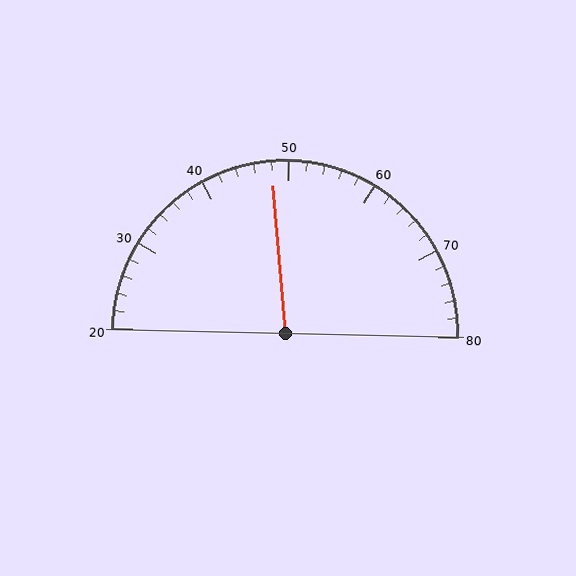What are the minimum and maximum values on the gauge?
The gauge ranges from 20 to 80.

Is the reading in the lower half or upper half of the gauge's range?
The reading is in the lower half of the range (20 to 80).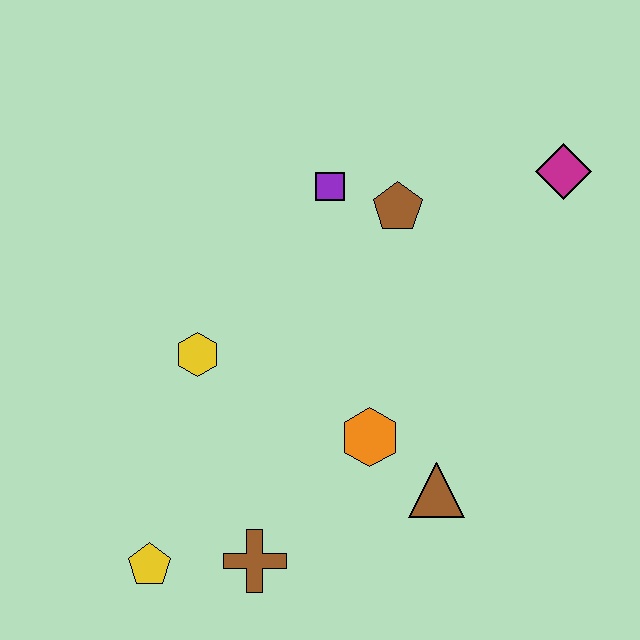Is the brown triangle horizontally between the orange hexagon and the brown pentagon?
No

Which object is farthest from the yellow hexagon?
The magenta diamond is farthest from the yellow hexagon.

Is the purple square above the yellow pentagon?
Yes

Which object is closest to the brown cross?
The yellow pentagon is closest to the brown cross.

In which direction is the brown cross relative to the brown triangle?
The brown cross is to the left of the brown triangle.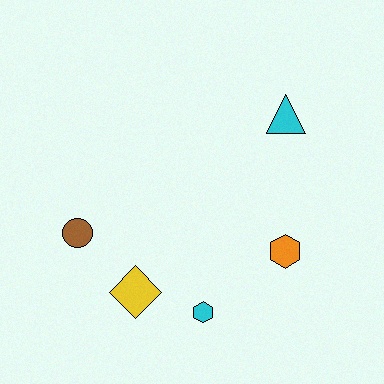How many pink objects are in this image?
There are no pink objects.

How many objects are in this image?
There are 5 objects.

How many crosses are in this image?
There are no crosses.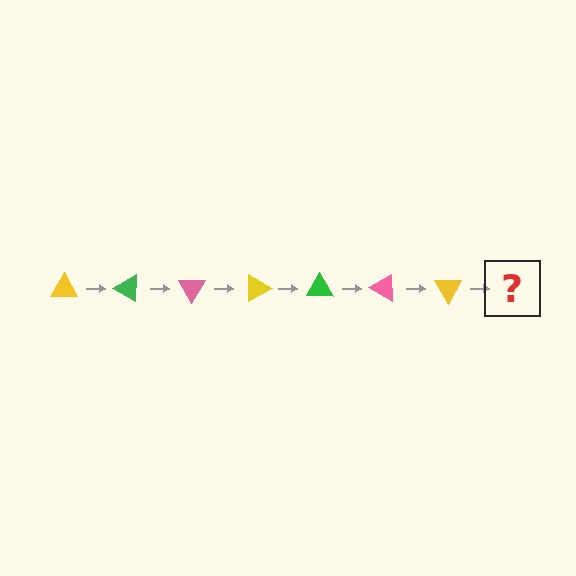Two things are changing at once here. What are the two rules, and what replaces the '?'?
The two rules are that it rotates 30 degrees each step and the color cycles through yellow, green, and pink. The '?' should be a green triangle, rotated 210 degrees from the start.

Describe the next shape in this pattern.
It should be a green triangle, rotated 210 degrees from the start.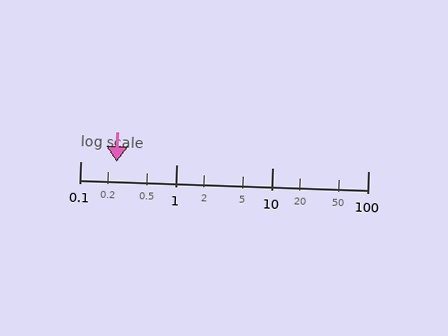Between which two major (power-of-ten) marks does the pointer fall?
The pointer is between 0.1 and 1.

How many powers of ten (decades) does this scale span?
The scale spans 3 decades, from 0.1 to 100.